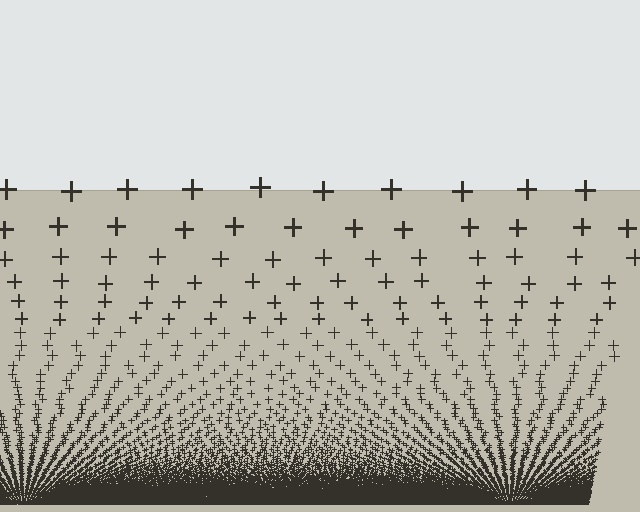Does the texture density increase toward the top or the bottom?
Density increases toward the bottom.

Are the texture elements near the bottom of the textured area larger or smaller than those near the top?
Smaller. The gradient is inverted — elements near the bottom are smaller and denser.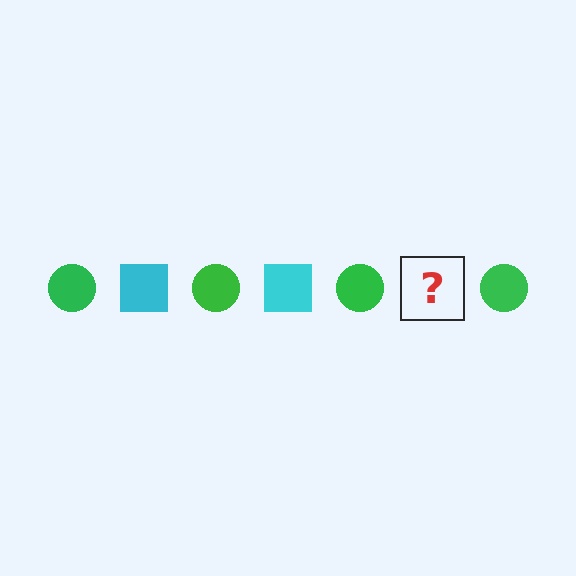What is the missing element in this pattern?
The missing element is a cyan square.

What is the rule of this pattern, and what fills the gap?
The rule is that the pattern alternates between green circle and cyan square. The gap should be filled with a cyan square.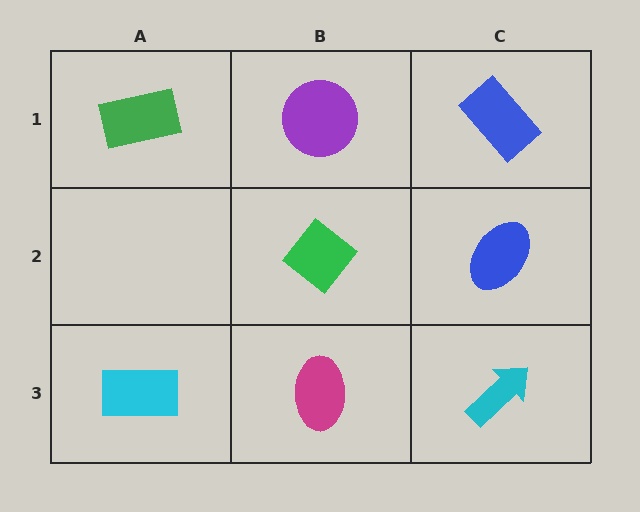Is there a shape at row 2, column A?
No, that cell is empty.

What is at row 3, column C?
A cyan arrow.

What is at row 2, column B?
A green diamond.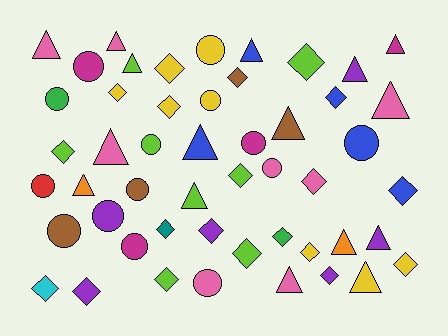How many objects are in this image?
There are 50 objects.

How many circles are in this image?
There are 14 circles.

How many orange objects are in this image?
There are 2 orange objects.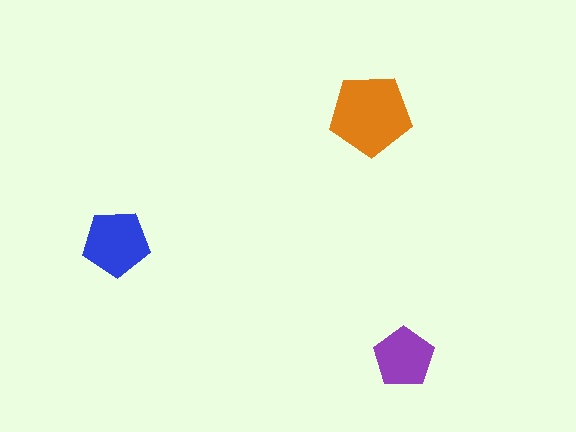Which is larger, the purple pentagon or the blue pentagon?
The blue one.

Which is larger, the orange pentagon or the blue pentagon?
The orange one.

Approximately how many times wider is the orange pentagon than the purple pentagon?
About 1.5 times wider.